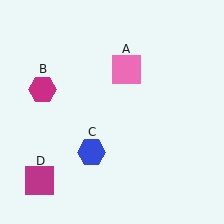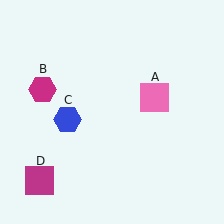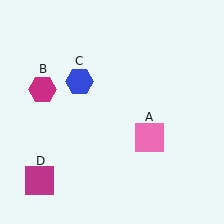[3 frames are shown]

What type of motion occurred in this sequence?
The pink square (object A), blue hexagon (object C) rotated clockwise around the center of the scene.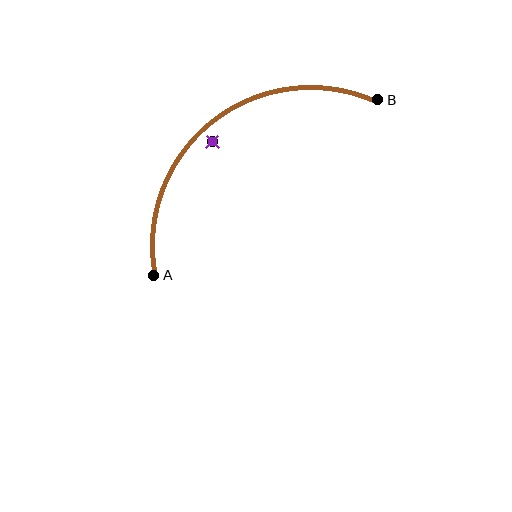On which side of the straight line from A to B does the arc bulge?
The arc bulges above and to the left of the straight line connecting A and B.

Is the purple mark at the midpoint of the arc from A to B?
No — the purple mark does not lie on the arc at all. It sits slightly inside the curve.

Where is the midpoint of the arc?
The arc midpoint is the point on the curve farthest from the straight line joining A and B. It sits above and to the left of that line.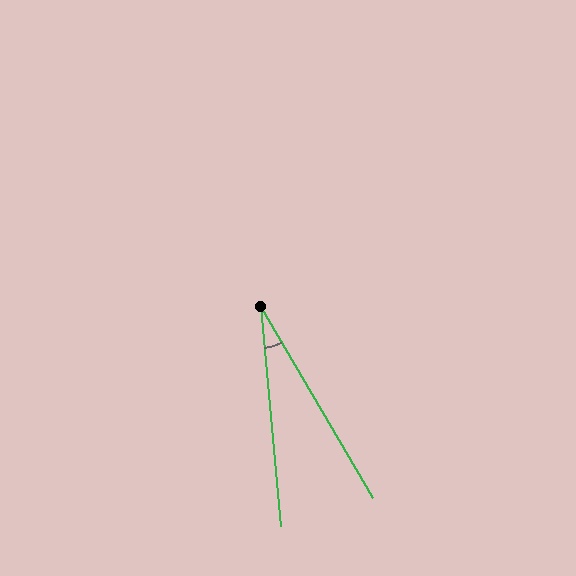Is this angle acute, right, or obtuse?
It is acute.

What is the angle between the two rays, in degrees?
Approximately 25 degrees.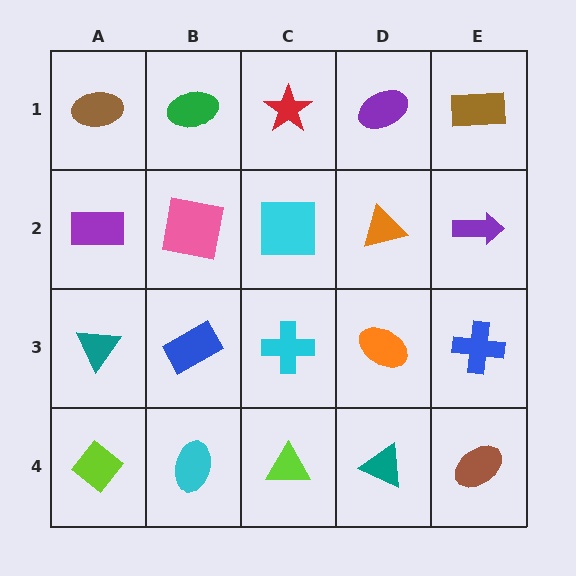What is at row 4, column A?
A lime diamond.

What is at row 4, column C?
A lime triangle.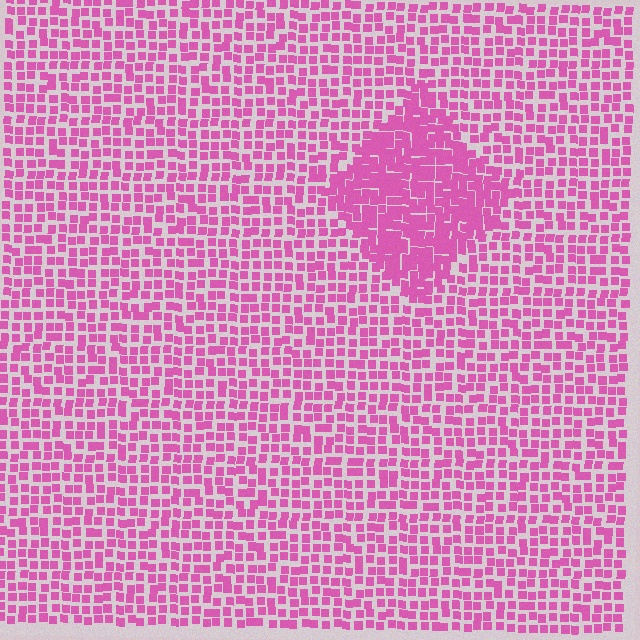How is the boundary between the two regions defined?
The boundary is defined by a change in element density (approximately 1.8x ratio). All elements are the same color, size, and shape.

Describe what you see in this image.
The image contains small pink elements arranged at two different densities. A diamond-shaped region is visible where the elements are more densely packed than the surrounding area.